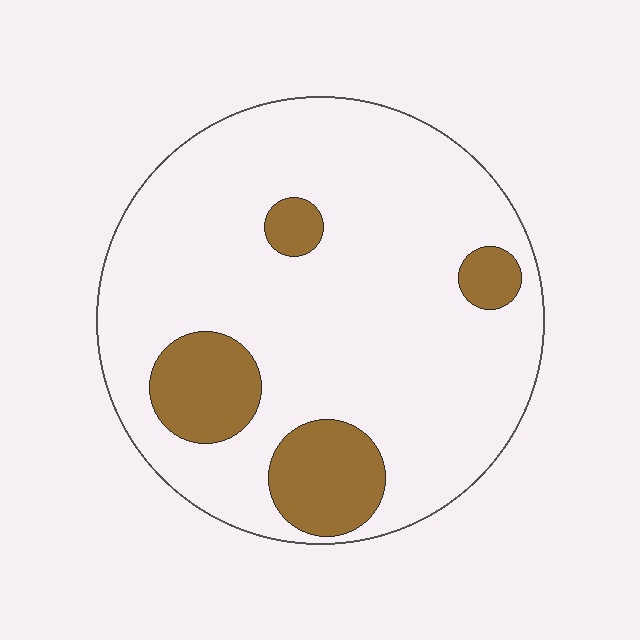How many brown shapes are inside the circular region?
4.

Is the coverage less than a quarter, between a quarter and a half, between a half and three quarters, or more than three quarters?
Less than a quarter.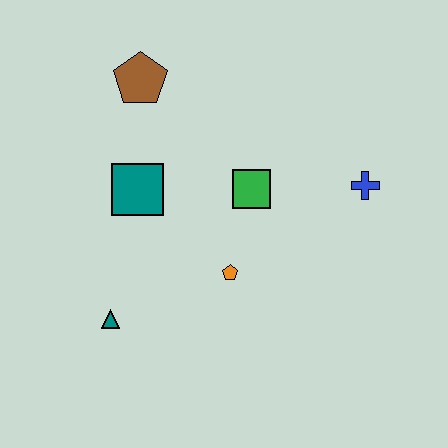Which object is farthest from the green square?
The teal triangle is farthest from the green square.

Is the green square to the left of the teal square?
No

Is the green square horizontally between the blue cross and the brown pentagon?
Yes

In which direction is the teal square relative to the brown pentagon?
The teal square is below the brown pentagon.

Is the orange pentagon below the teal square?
Yes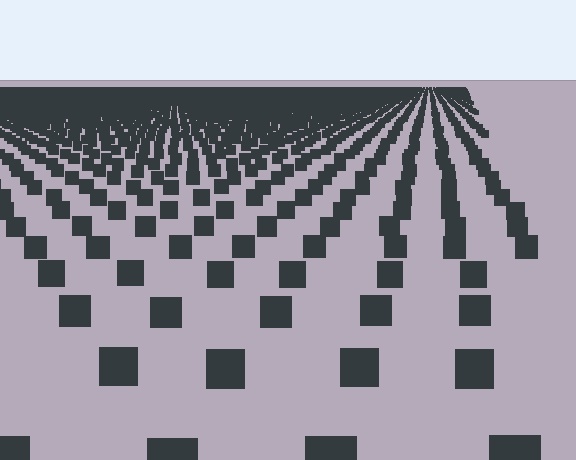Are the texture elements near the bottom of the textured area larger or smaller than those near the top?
Larger. Near the bottom, elements are closer to the viewer and appear at a bigger on-screen size.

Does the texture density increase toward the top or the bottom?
Density increases toward the top.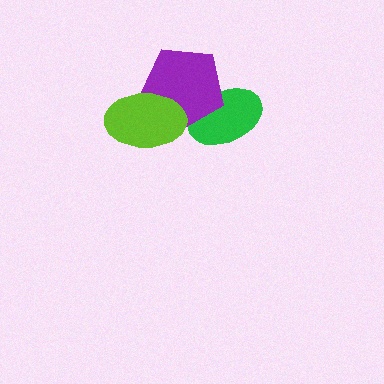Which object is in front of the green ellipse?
The purple pentagon is in front of the green ellipse.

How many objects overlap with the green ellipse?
1 object overlaps with the green ellipse.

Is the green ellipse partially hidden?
Yes, it is partially covered by another shape.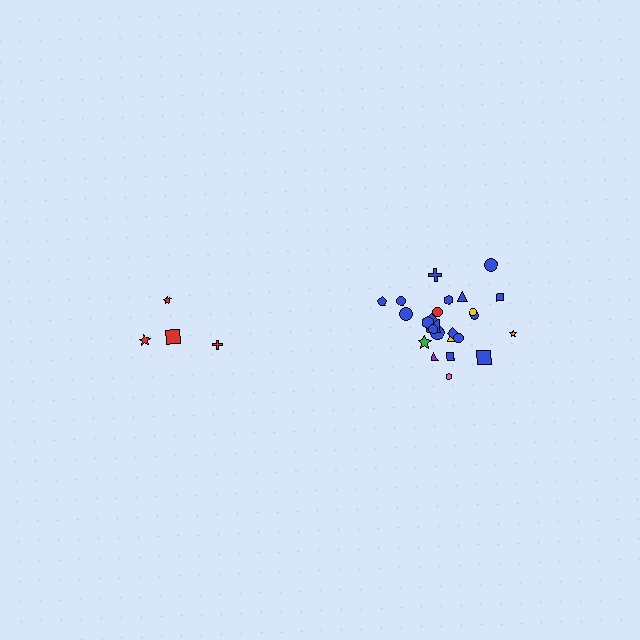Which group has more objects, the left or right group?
The right group.